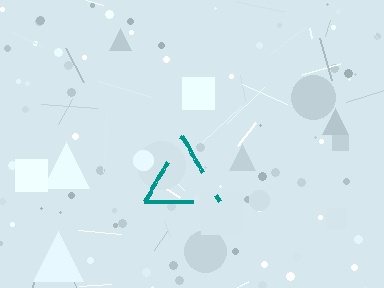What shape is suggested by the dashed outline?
The dashed outline suggests a triangle.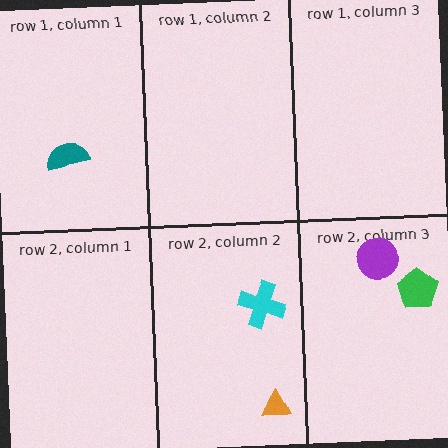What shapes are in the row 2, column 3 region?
The purple circle, the green pentagon.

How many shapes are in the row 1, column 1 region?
1.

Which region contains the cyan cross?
The row 2, column 2 region.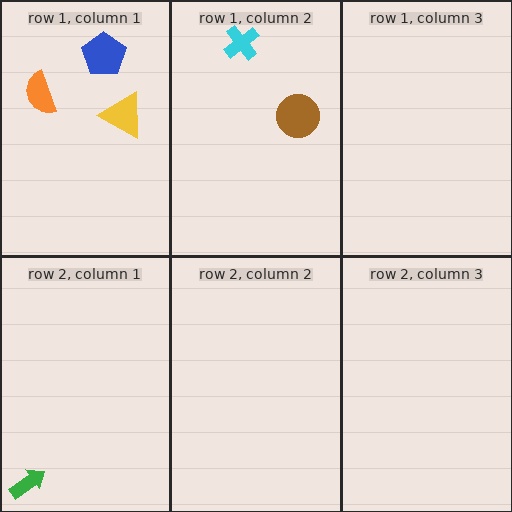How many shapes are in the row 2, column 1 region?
1.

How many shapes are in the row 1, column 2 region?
2.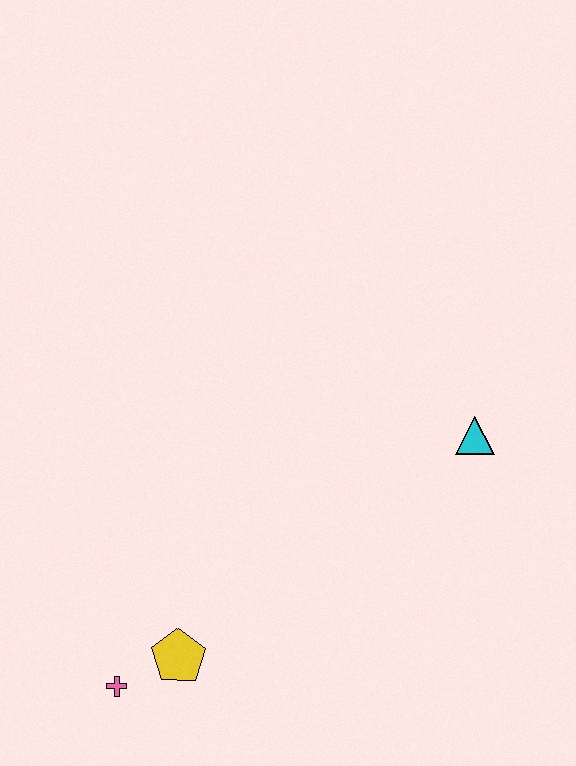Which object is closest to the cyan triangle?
The yellow pentagon is closest to the cyan triangle.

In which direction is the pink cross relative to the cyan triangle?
The pink cross is to the left of the cyan triangle.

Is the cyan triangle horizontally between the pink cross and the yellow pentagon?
No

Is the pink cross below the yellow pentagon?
Yes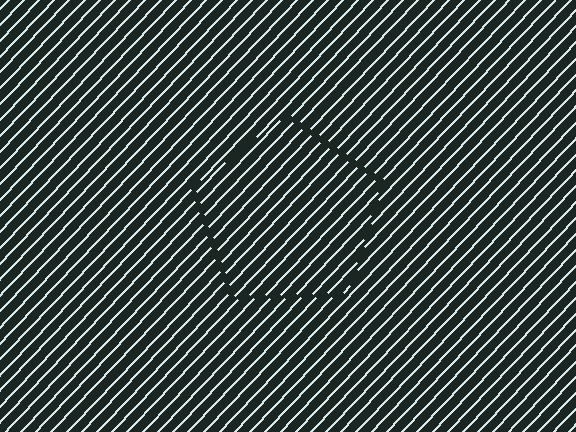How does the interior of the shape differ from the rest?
The interior of the shape contains the same grating, shifted by half a period — the contour is defined by the phase discontinuity where line-ends from the inner and outer gratings abut.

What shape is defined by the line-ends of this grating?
An illusory pentagon. The interior of the shape contains the same grating, shifted by half a period — the contour is defined by the phase discontinuity where line-ends from the inner and outer gratings abut.